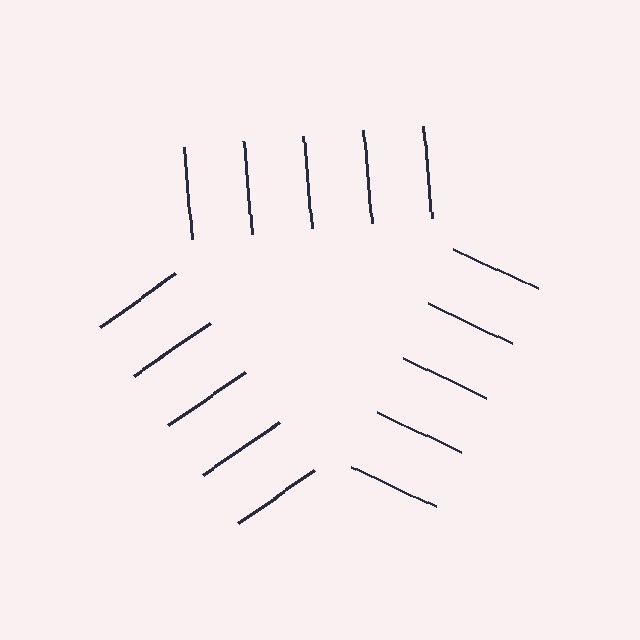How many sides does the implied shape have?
3 sides — the line-ends trace a triangle.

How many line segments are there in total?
15 — 5 along each of the 3 edges.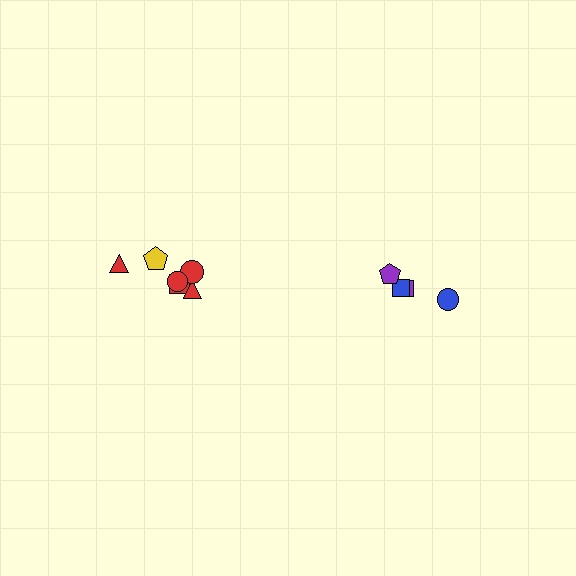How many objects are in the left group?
There are 6 objects.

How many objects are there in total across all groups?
There are 10 objects.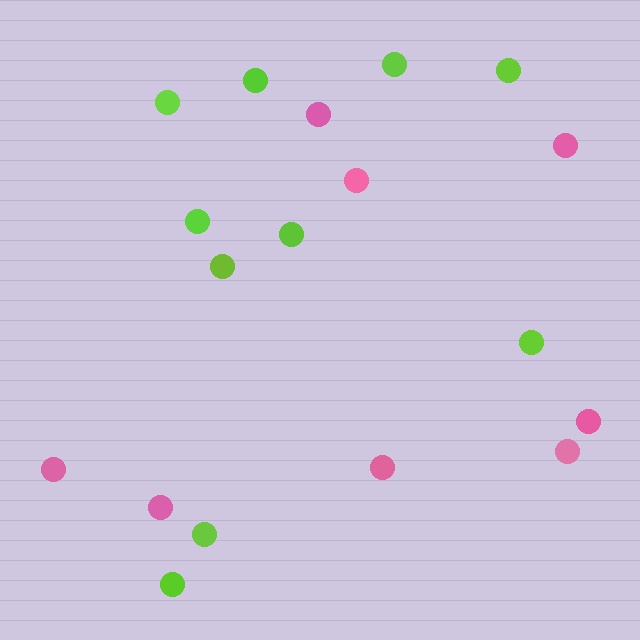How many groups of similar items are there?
There are 2 groups: one group of lime circles (10) and one group of pink circles (8).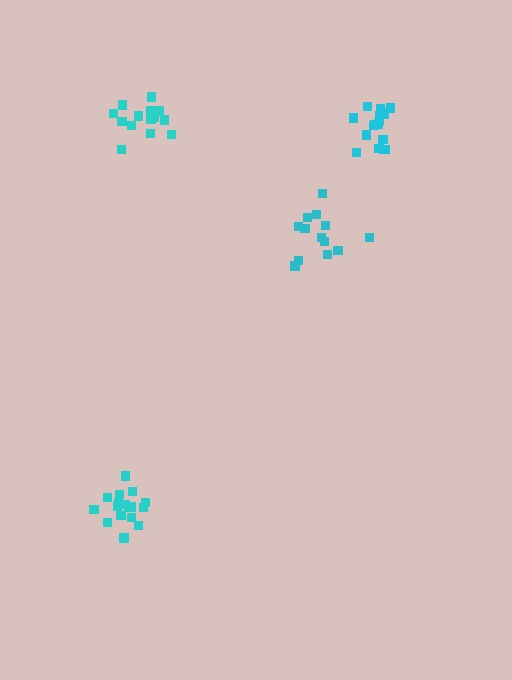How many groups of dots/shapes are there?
There are 4 groups.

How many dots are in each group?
Group 1: 13 dots, Group 2: 14 dots, Group 3: 17 dots, Group 4: 17 dots (61 total).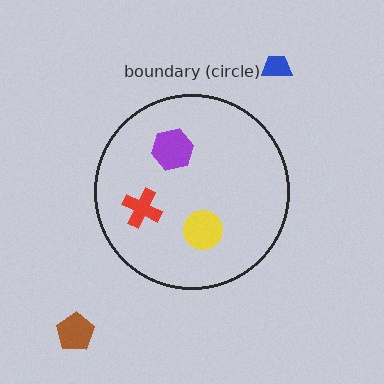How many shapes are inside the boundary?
3 inside, 2 outside.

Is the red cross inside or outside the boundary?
Inside.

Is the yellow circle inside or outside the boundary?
Inside.